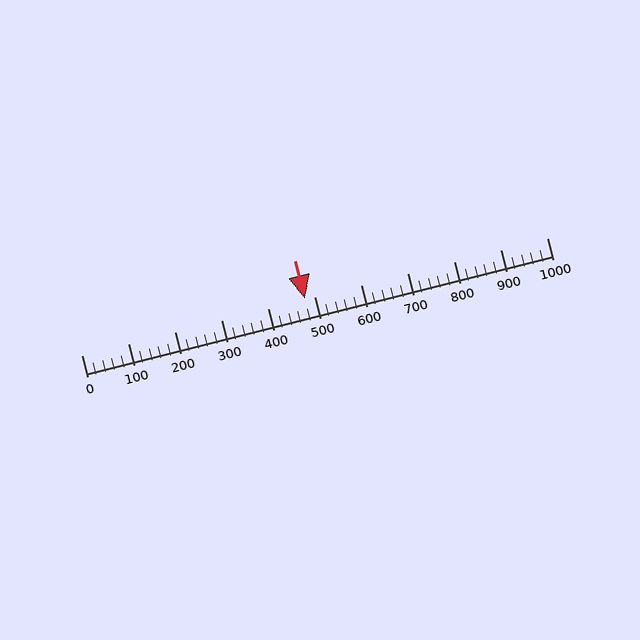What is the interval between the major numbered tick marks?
The major tick marks are spaced 100 units apart.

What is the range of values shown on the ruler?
The ruler shows values from 0 to 1000.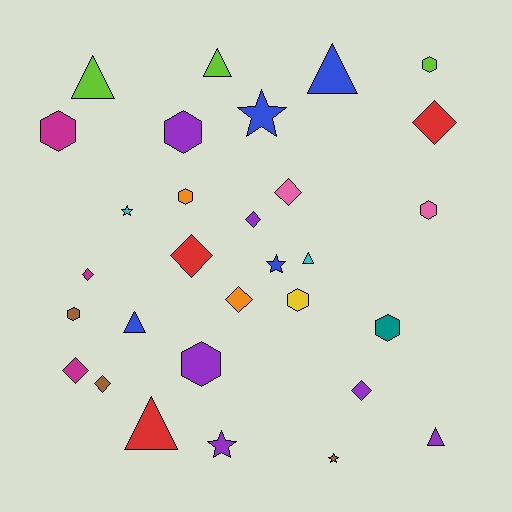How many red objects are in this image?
There are 3 red objects.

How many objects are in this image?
There are 30 objects.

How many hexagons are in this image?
There are 9 hexagons.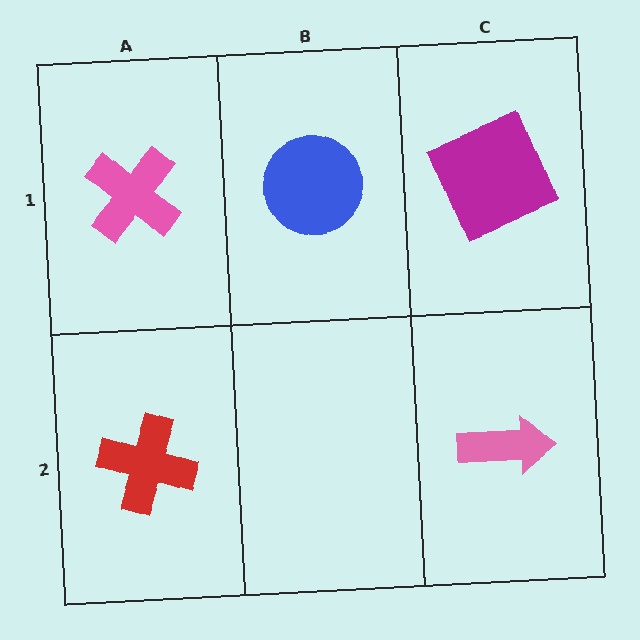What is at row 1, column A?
A pink cross.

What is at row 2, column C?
A pink arrow.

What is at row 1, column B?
A blue circle.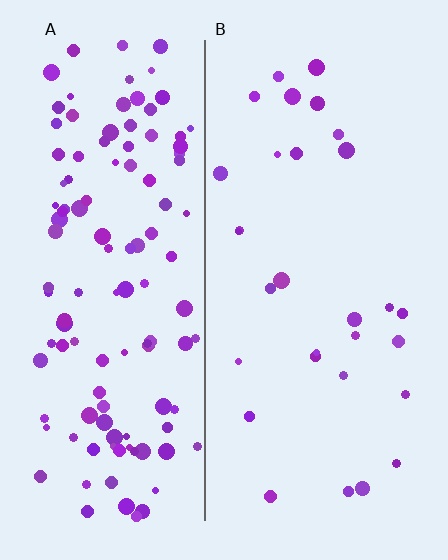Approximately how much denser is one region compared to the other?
Approximately 4.1× — region A over region B.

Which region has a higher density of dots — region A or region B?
A (the left).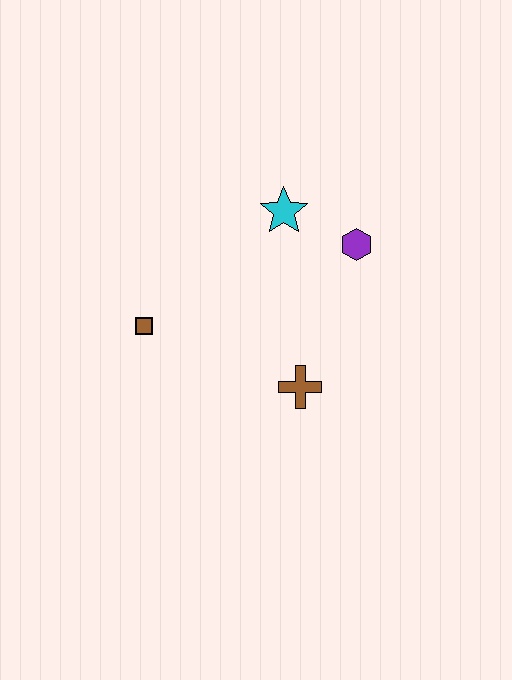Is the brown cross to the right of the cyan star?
Yes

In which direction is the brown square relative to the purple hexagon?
The brown square is to the left of the purple hexagon.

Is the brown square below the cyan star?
Yes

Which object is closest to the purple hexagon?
The cyan star is closest to the purple hexagon.